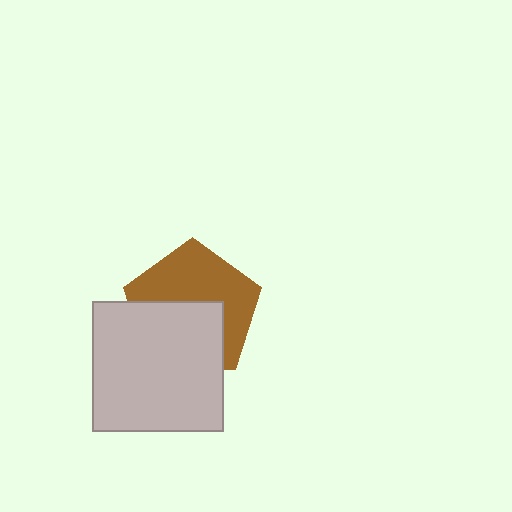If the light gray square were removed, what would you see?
You would see the complete brown pentagon.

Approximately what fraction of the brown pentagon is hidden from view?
Roughly 45% of the brown pentagon is hidden behind the light gray square.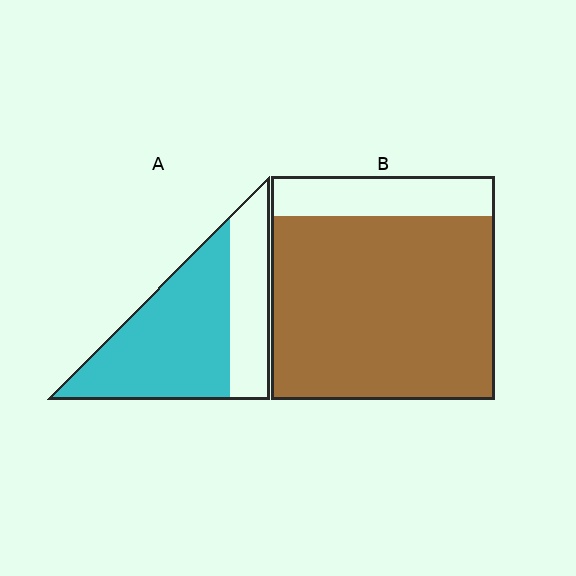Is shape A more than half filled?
Yes.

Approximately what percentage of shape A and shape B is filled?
A is approximately 65% and B is approximately 80%.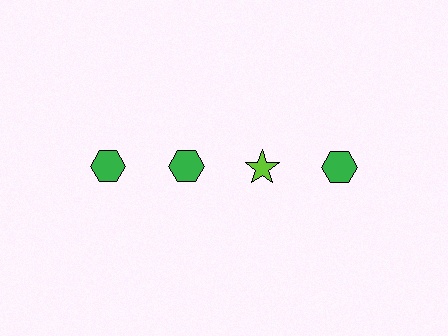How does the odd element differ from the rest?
It differs in both color (lime instead of green) and shape (star instead of hexagon).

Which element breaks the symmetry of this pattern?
The lime star in the top row, center column breaks the symmetry. All other shapes are green hexagons.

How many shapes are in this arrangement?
There are 4 shapes arranged in a grid pattern.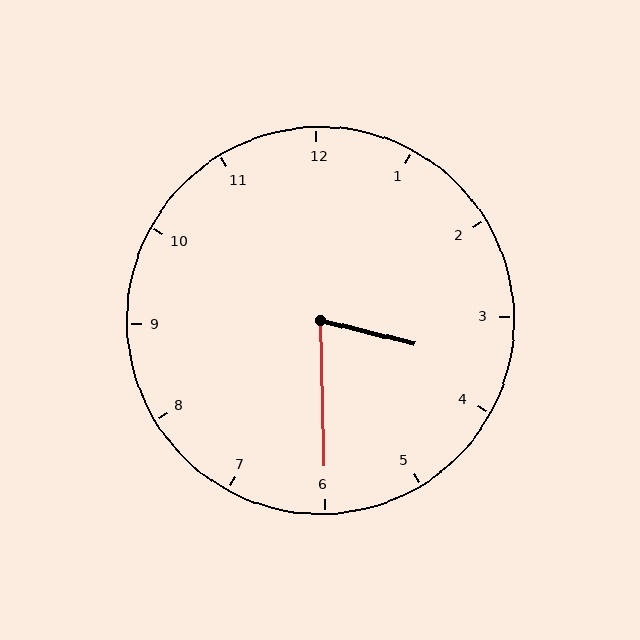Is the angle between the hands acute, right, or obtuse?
It is acute.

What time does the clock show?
3:30.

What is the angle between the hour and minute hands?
Approximately 75 degrees.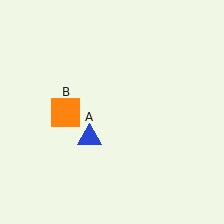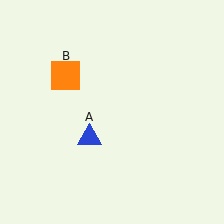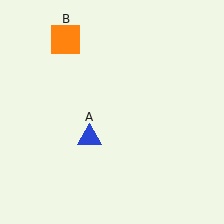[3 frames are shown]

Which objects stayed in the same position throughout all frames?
Blue triangle (object A) remained stationary.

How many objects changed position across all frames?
1 object changed position: orange square (object B).